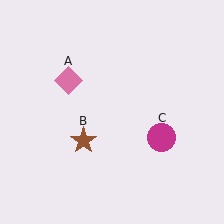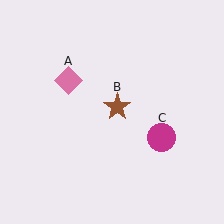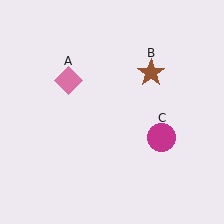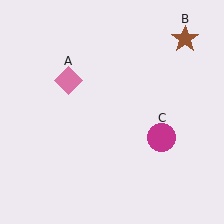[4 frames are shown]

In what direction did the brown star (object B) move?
The brown star (object B) moved up and to the right.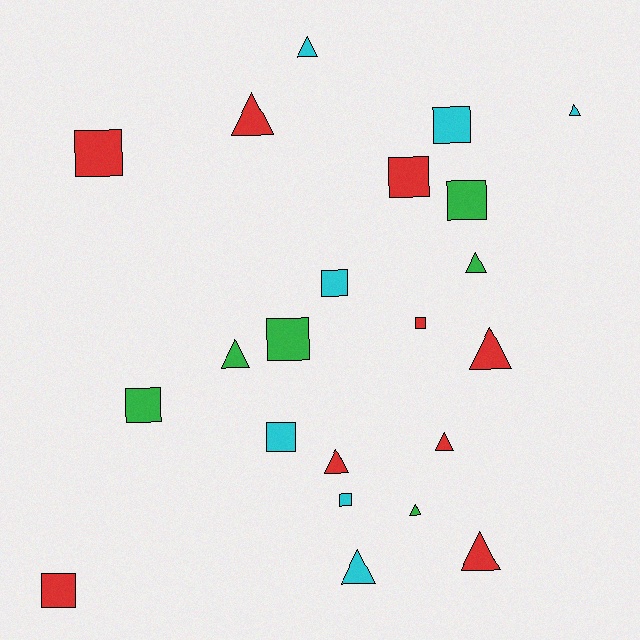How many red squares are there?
There are 4 red squares.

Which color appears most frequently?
Red, with 9 objects.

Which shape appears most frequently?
Square, with 11 objects.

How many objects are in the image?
There are 22 objects.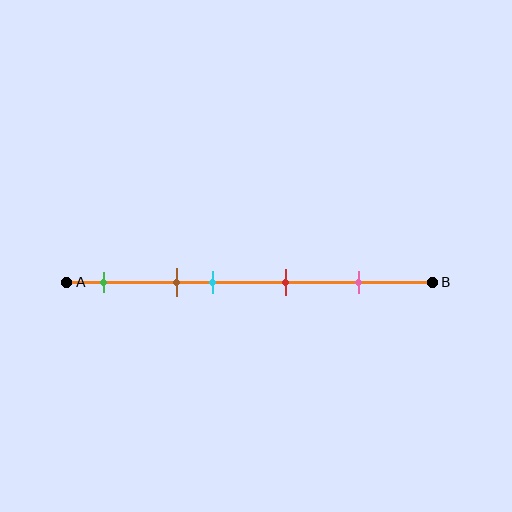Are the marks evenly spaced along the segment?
No, the marks are not evenly spaced.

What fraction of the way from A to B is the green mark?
The green mark is approximately 10% (0.1) of the way from A to B.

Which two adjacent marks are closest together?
The brown and cyan marks are the closest adjacent pair.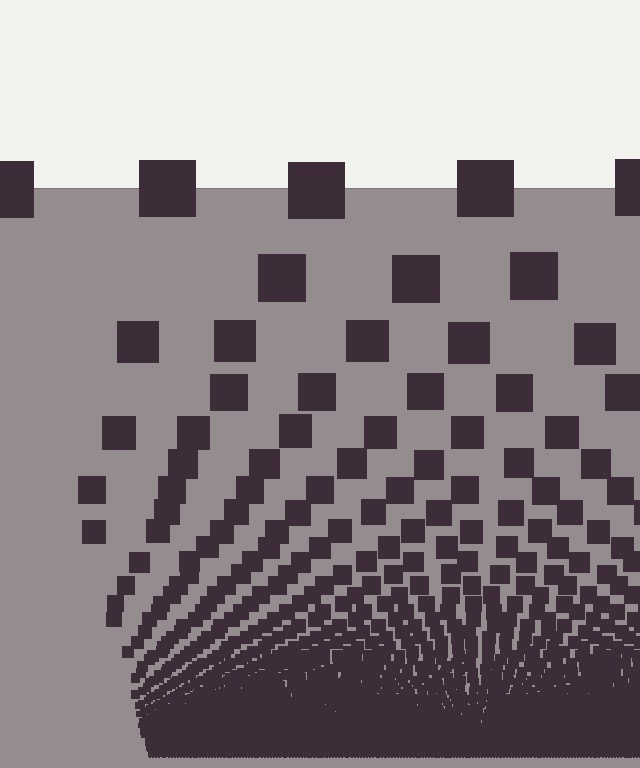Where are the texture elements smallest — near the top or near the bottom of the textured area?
Near the bottom.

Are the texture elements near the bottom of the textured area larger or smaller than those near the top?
Smaller. The gradient is inverted — elements near the bottom are smaller and denser.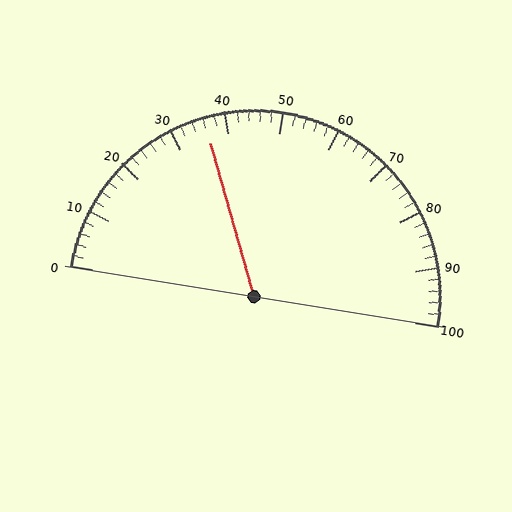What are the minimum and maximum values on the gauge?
The gauge ranges from 0 to 100.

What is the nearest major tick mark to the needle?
The nearest major tick mark is 40.